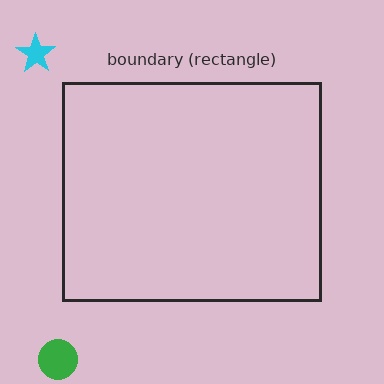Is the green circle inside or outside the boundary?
Outside.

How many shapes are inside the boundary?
0 inside, 2 outside.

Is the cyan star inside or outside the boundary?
Outside.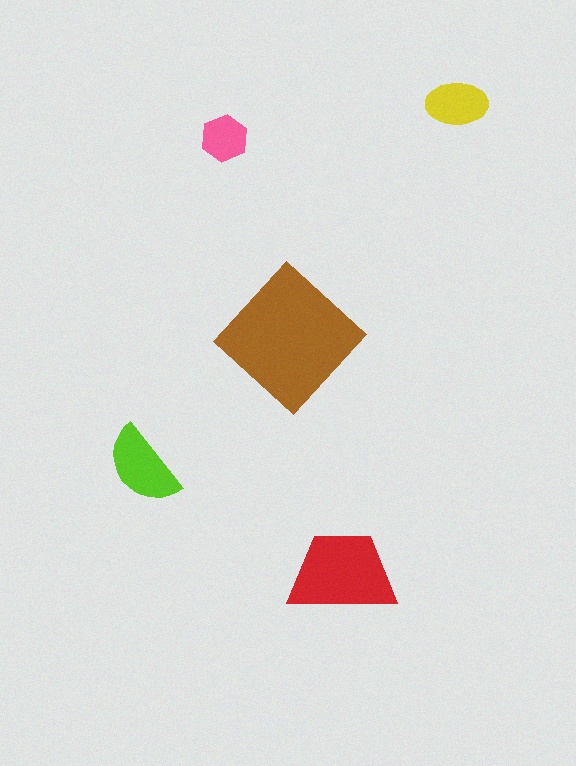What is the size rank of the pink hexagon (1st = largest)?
5th.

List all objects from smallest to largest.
The pink hexagon, the yellow ellipse, the lime semicircle, the red trapezoid, the brown diamond.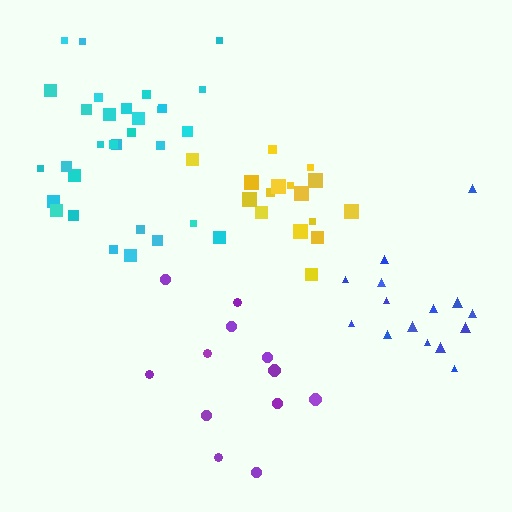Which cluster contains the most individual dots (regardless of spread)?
Cyan (31).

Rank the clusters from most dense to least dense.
yellow, cyan, blue, purple.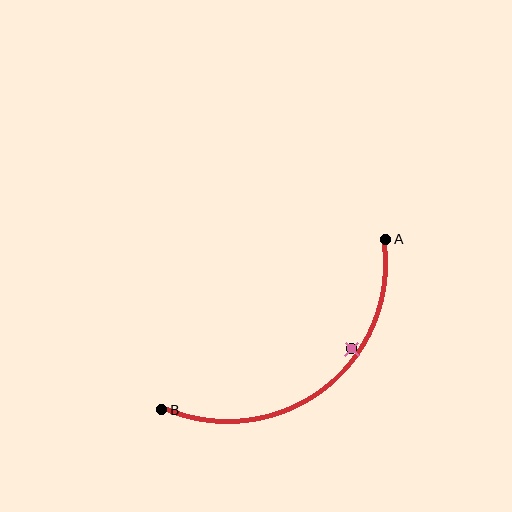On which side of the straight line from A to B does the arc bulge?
The arc bulges below and to the right of the straight line connecting A and B.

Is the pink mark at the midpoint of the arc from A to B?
No — the pink mark does not lie on the arc at all. It sits slightly inside the curve.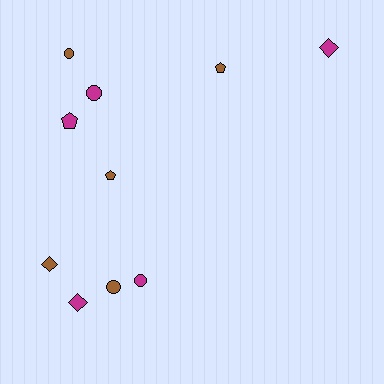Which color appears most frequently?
Brown, with 5 objects.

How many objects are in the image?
There are 10 objects.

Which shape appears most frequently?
Circle, with 4 objects.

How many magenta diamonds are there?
There are 2 magenta diamonds.